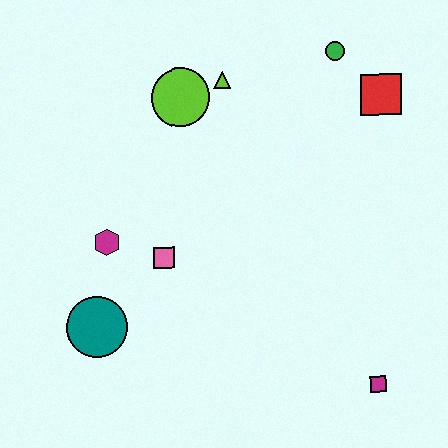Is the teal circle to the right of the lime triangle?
No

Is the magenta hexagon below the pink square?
No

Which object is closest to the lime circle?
The lime triangle is closest to the lime circle.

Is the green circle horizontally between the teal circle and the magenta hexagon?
No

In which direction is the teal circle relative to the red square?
The teal circle is to the left of the red square.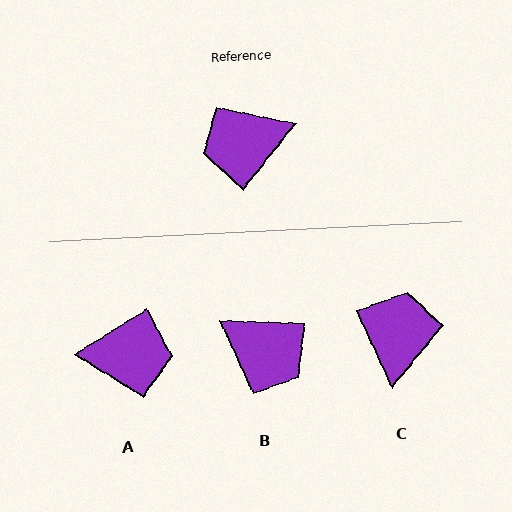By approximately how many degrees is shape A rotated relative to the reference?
Approximately 160 degrees counter-clockwise.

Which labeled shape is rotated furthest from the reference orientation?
A, about 160 degrees away.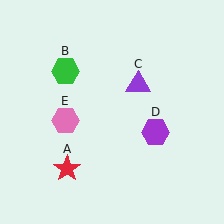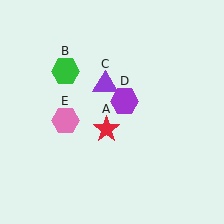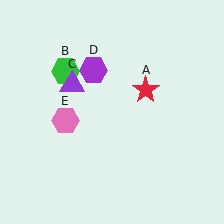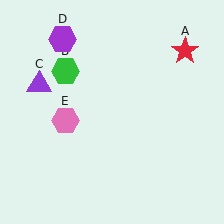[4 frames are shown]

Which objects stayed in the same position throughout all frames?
Green hexagon (object B) and pink hexagon (object E) remained stationary.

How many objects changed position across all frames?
3 objects changed position: red star (object A), purple triangle (object C), purple hexagon (object D).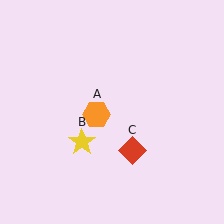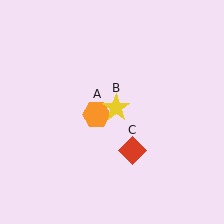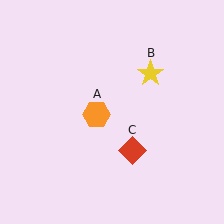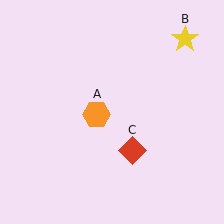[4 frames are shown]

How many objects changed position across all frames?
1 object changed position: yellow star (object B).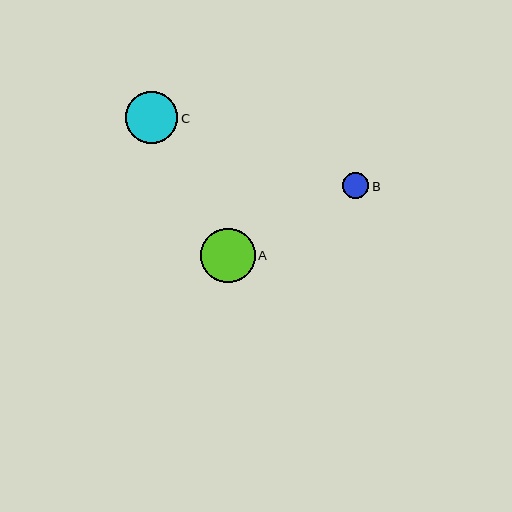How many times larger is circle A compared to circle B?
Circle A is approximately 2.1 times the size of circle B.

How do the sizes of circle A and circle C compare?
Circle A and circle C are approximately the same size.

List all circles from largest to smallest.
From largest to smallest: A, C, B.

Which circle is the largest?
Circle A is the largest with a size of approximately 55 pixels.